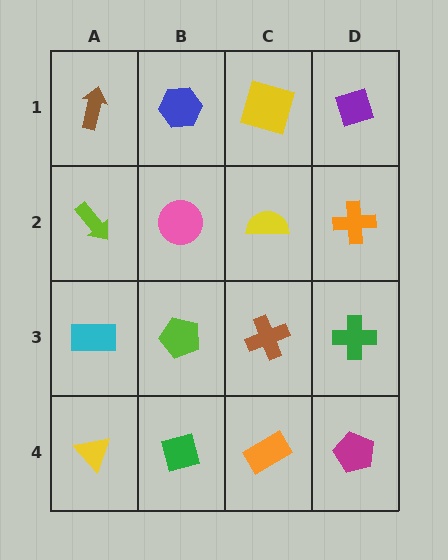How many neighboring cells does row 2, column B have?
4.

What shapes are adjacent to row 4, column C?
A brown cross (row 3, column C), a green diamond (row 4, column B), a magenta pentagon (row 4, column D).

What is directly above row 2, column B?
A blue hexagon.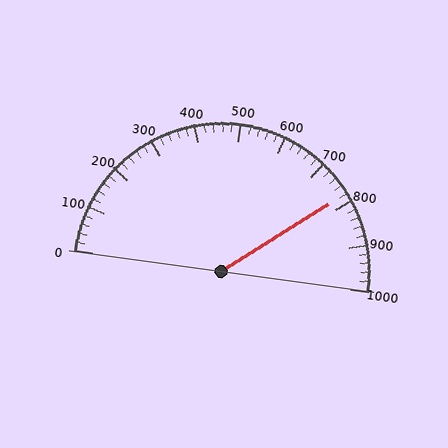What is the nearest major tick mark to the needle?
The nearest major tick mark is 800.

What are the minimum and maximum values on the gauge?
The gauge ranges from 0 to 1000.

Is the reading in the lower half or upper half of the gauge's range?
The reading is in the upper half of the range (0 to 1000).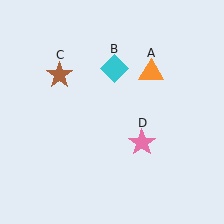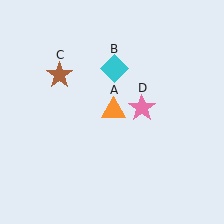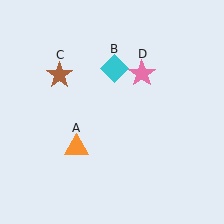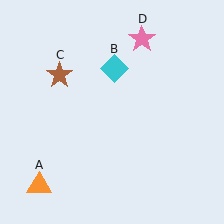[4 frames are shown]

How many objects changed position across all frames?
2 objects changed position: orange triangle (object A), pink star (object D).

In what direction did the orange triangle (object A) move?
The orange triangle (object A) moved down and to the left.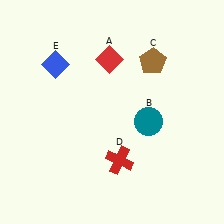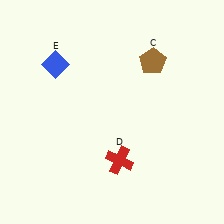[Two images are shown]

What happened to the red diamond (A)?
The red diamond (A) was removed in Image 2. It was in the top-left area of Image 1.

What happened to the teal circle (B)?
The teal circle (B) was removed in Image 2. It was in the bottom-right area of Image 1.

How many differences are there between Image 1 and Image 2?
There are 2 differences between the two images.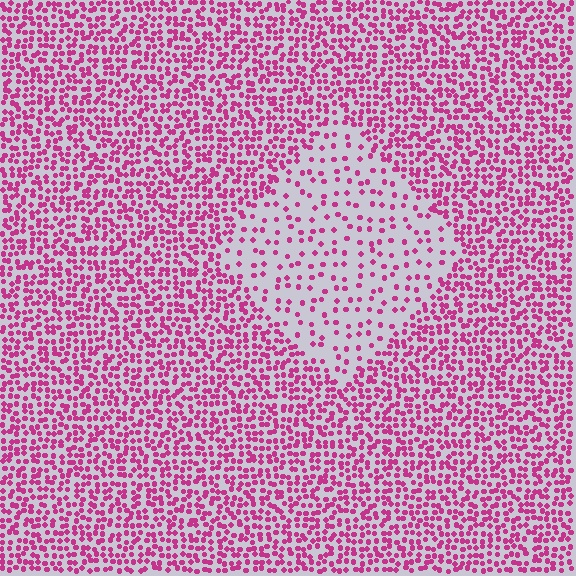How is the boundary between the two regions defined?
The boundary is defined by a change in element density (approximately 2.7x ratio). All elements are the same color, size, and shape.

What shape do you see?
I see a diamond.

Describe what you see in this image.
The image contains small magenta elements arranged at two different densities. A diamond-shaped region is visible where the elements are less densely packed than the surrounding area.